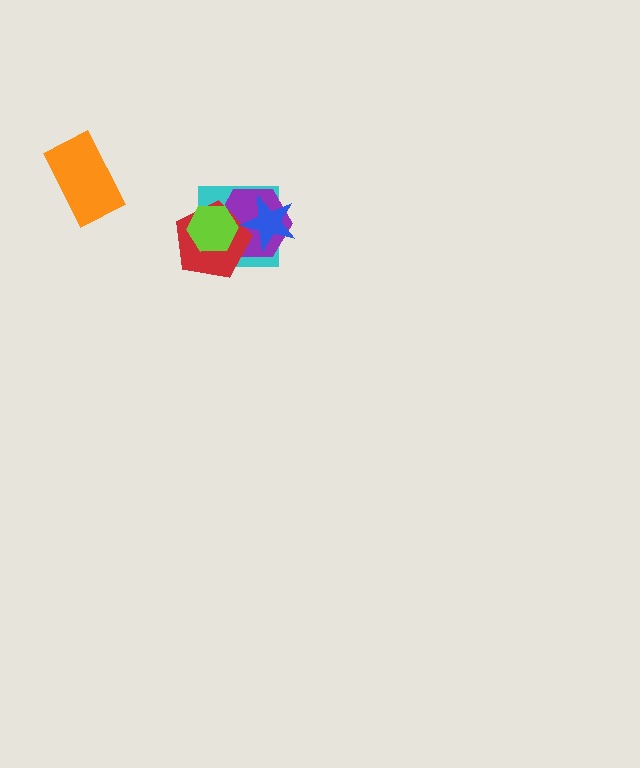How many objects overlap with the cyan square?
4 objects overlap with the cyan square.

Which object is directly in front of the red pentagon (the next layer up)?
The lime hexagon is directly in front of the red pentagon.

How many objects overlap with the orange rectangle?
0 objects overlap with the orange rectangle.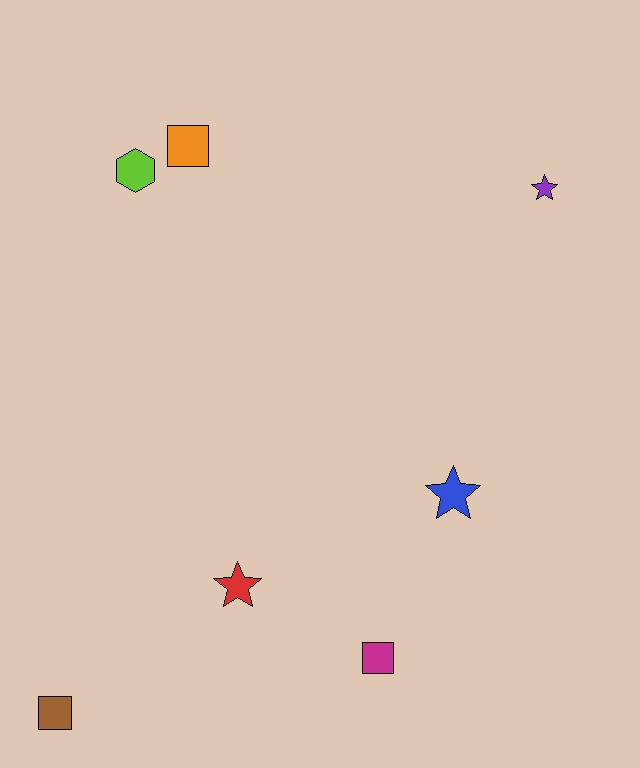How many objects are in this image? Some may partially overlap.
There are 7 objects.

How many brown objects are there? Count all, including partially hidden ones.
There is 1 brown object.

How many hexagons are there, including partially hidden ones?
There is 1 hexagon.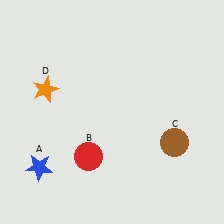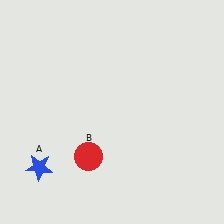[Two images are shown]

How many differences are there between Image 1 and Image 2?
There are 2 differences between the two images.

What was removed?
The orange star (D), the brown circle (C) were removed in Image 2.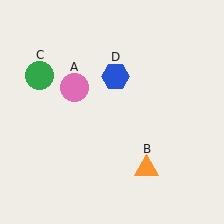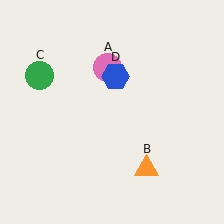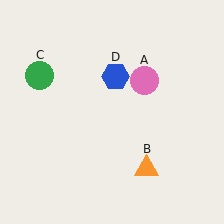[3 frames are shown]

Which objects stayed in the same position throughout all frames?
Orange triangle (object B) and green circle (object C) and blue hexagon (object D) remained stationary.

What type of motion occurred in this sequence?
The pink circle (object A) rotated clockwise around the center of the scene.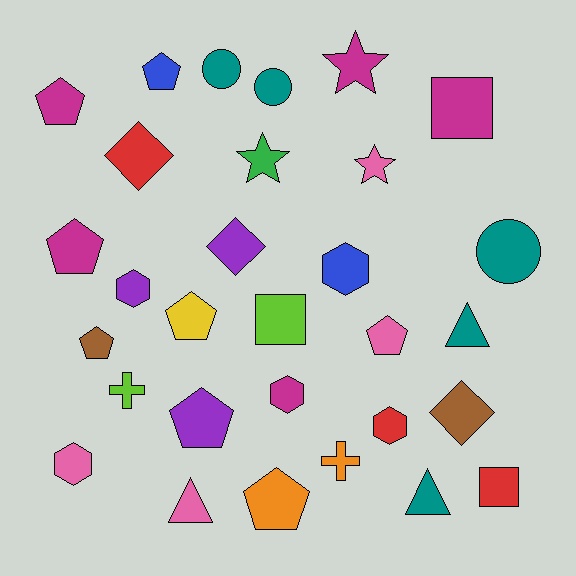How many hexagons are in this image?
There are 5 hexagons.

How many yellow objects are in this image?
There is 1 yellow object.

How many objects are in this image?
There are 30 objects.